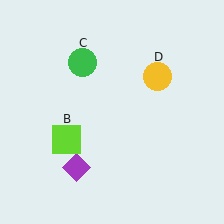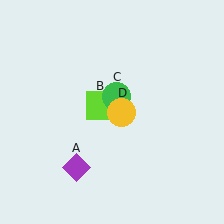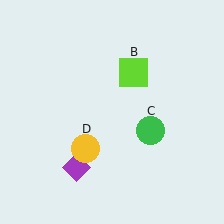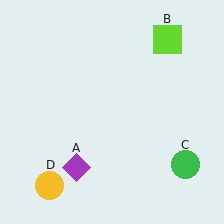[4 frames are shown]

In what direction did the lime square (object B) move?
The lime square (object B) moved up and to the right.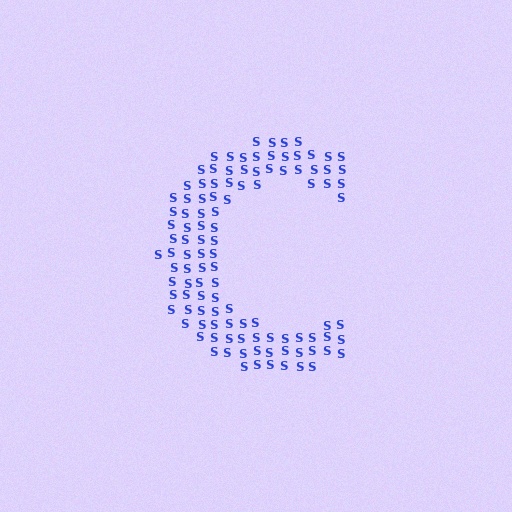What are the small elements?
The small elements are letter S's.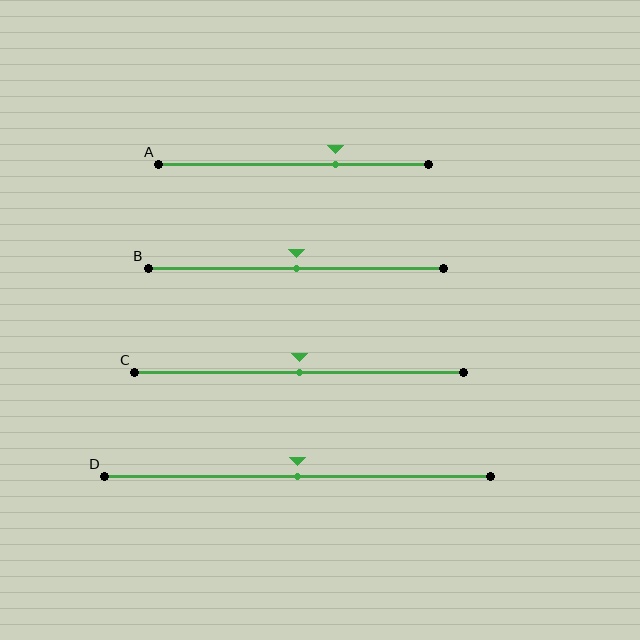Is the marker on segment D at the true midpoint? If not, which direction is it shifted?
Yes, the marker on segment D is at the true midpoint.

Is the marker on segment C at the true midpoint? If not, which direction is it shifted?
Yes, the marker on segment C is at the true midpoint.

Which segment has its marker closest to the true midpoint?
Segment B has its marker closest to the true midpoint.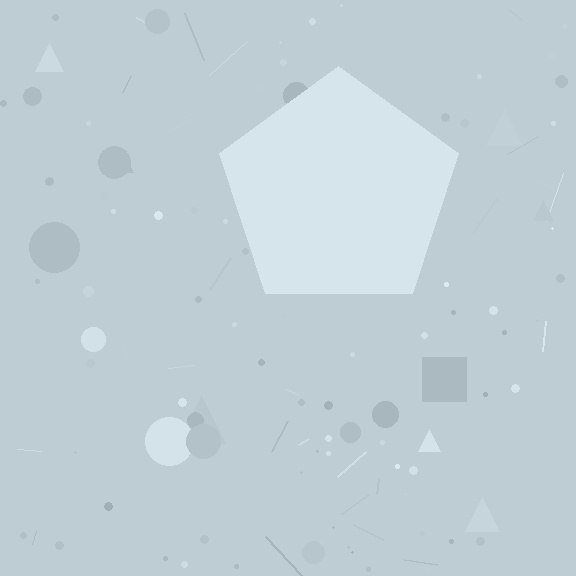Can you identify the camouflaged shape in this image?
The camouflaged shape is a pentagon.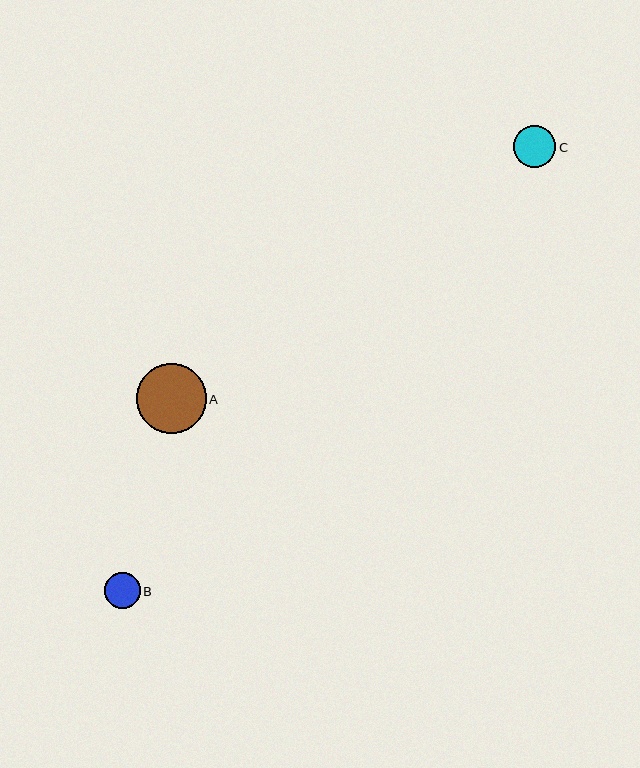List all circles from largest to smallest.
From largest to smallest: A, C, B.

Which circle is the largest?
Circle A is the largest with a size of approximately 69 pixels.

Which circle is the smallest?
Circle B is the smallest with a size of approximately 36 pixels.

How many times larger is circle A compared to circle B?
Circle A is approximately 1.9 times the size of circle B.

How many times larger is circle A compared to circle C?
Circle A is approximately 1.7 times the size of circle C.